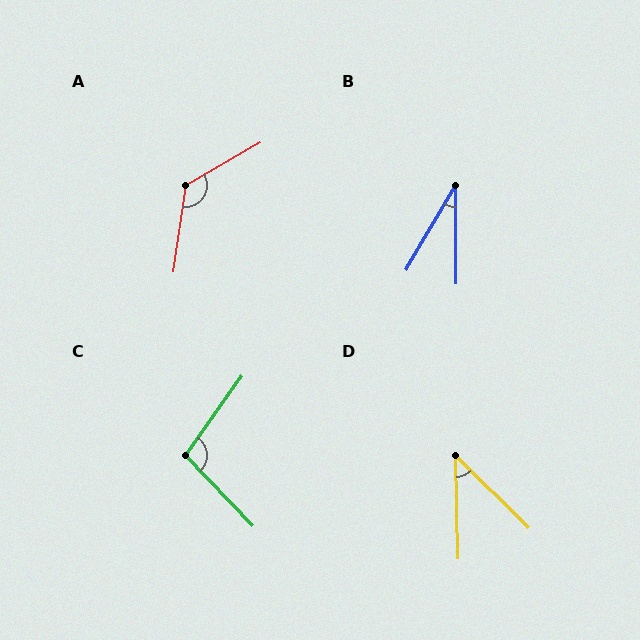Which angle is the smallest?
B, at approximately 31 degrees.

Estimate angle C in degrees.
Approximately 101 degrees.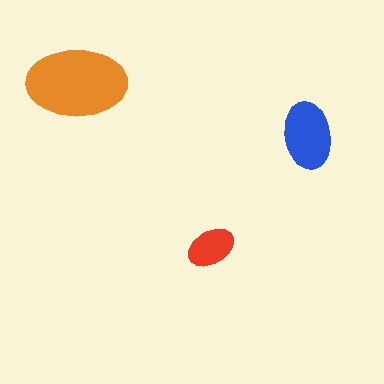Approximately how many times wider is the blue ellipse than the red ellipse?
About 1.5 times wider.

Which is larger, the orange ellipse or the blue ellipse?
The orange one.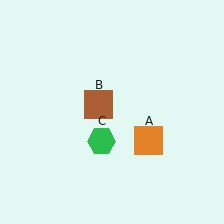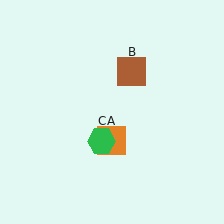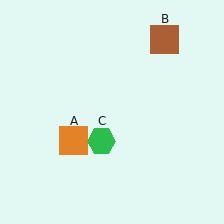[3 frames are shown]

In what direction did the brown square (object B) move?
The brown square (object B) moved up and to the right.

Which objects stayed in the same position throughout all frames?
Green hexagon (object C) remained stationary.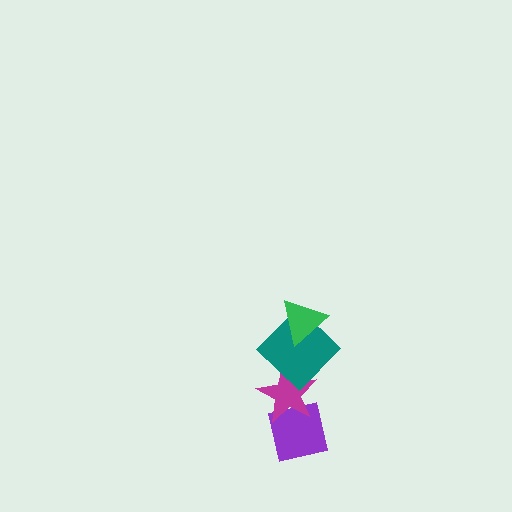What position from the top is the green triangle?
The green triangle is 1st from the top.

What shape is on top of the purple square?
The magenta star is on top of the purple square.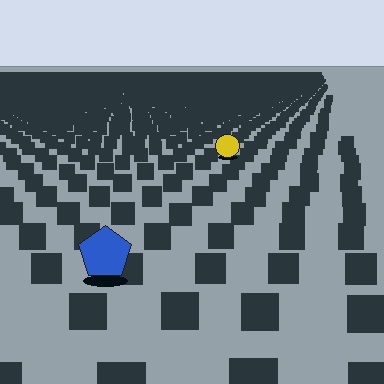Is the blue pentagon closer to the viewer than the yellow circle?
Yes. The blue pentagon is closer — you can tell from the texture gradient: the ground texture is coarser near it.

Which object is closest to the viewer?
The blue pentagon is closest. The texture marks near it are larger and more spread out.